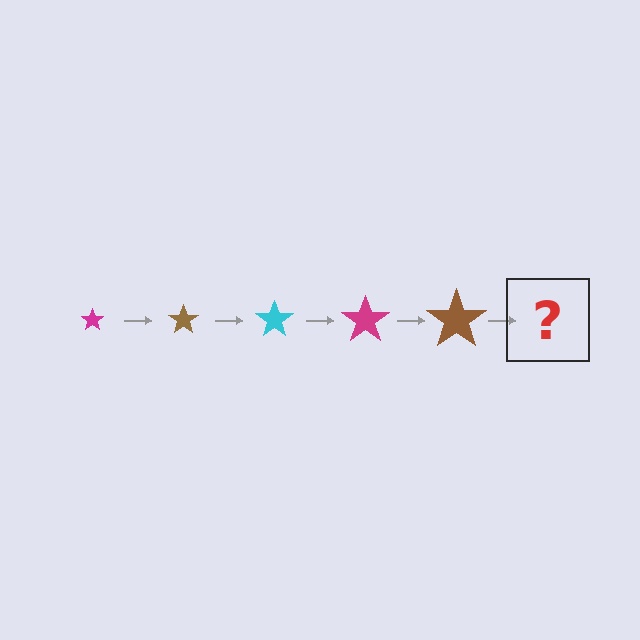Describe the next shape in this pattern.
It should be a cyan star, larger than the previous one.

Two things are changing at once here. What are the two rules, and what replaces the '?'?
The two rules are that the star grows larger each step and the color cycles through magenta, brown, and cyan. The '?' should be a cyan star, larger than the previous one.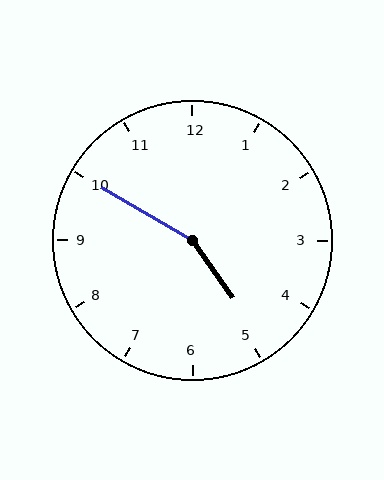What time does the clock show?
4:50.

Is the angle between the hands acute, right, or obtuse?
It is obtuse.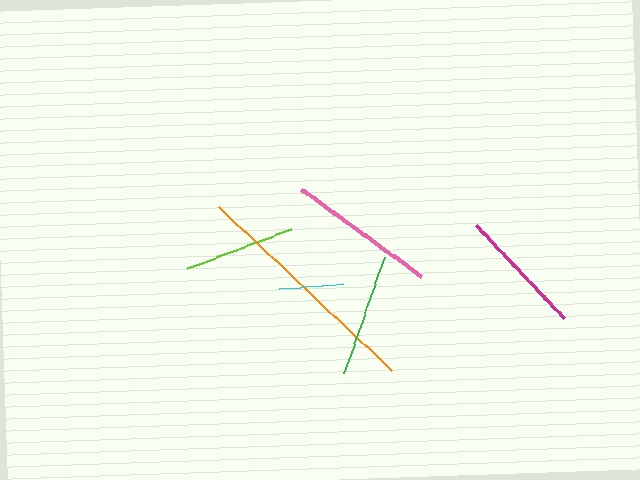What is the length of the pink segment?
The pink segment is approximately 148 pixels long.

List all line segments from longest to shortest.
From longest to shortest: orange, pink, magenta, green, lime, cyan.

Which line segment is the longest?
The orange line is the longest at approximately 238 pixels.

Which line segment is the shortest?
The cyan line is the shortest at approximately 65 pixels.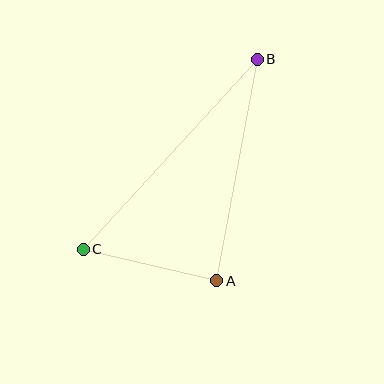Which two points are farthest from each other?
Points B and C are farthest from each other.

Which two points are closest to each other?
Points A and C are closest to each other.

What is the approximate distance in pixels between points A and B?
The distance between A and B is approximately 225 pixels.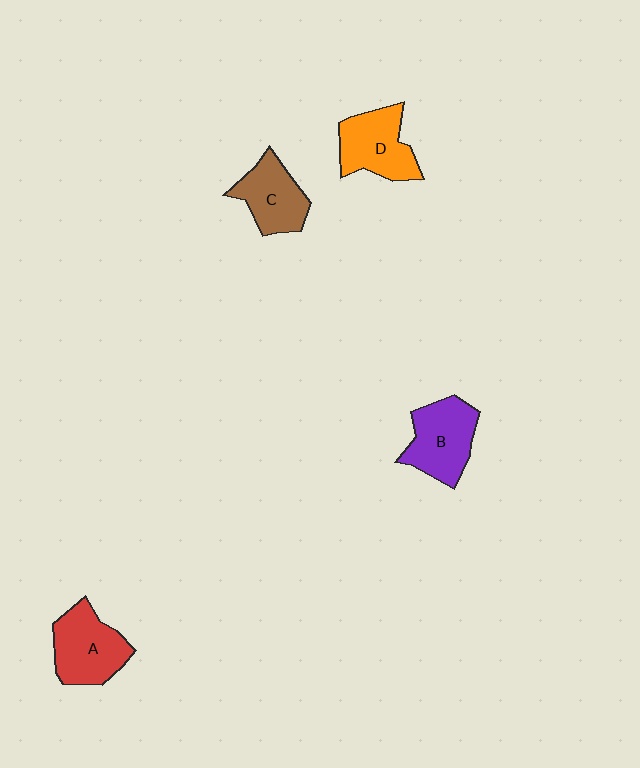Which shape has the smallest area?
Shape C (brown).